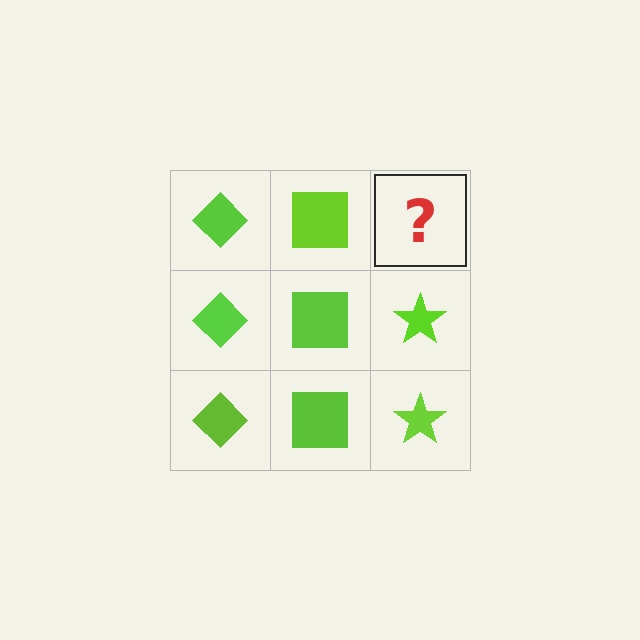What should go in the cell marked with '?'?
The missing cell should contain a lime star.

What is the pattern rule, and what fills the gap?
The rule is that each column has a consistent shape. The gap should be filled with a lime star.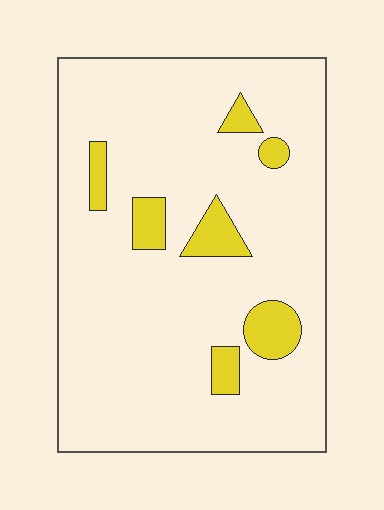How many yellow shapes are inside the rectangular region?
7.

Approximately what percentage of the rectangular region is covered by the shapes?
Approximately 10%.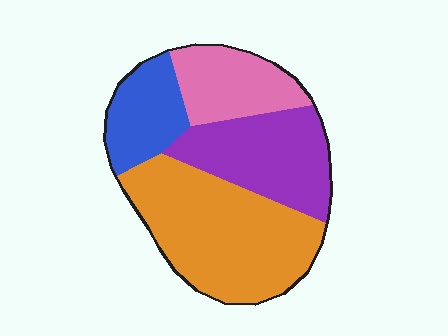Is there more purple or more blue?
Purple.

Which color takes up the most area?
Orange, at roughly 40%.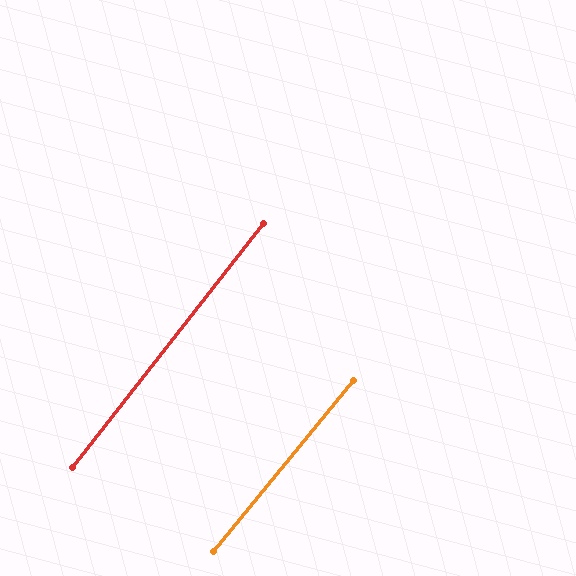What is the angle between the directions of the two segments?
Approximately 1 degree.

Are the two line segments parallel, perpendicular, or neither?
Parallel — their directions differ by only 1.2°.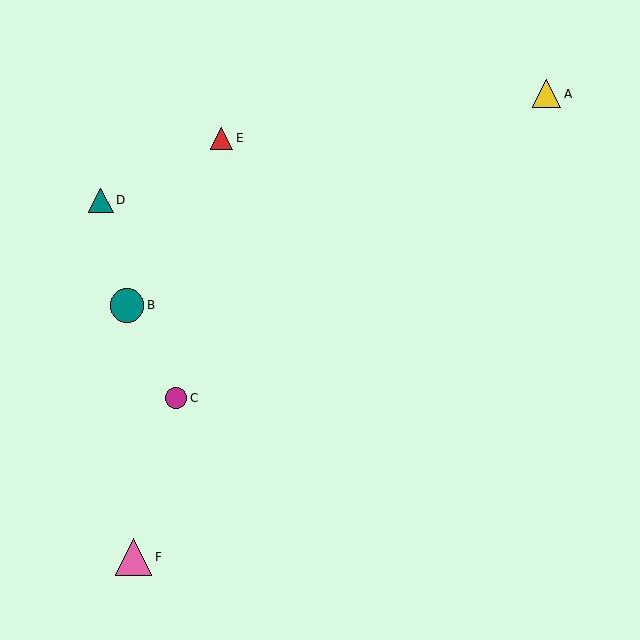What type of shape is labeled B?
Shape B is a teal circle.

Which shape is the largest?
The pink triangle (labeled F) is the largest.